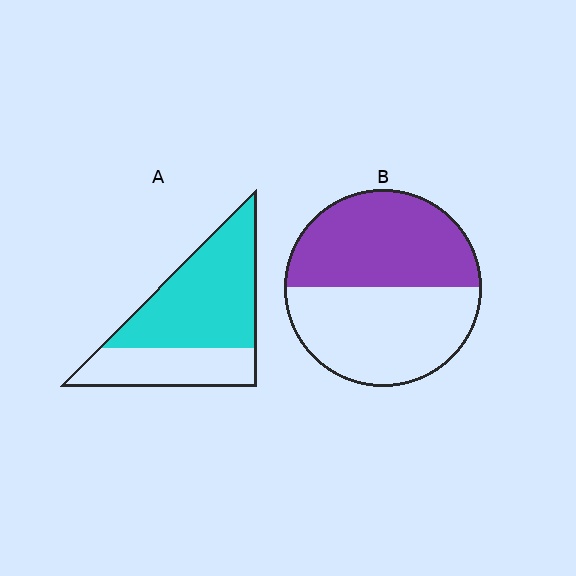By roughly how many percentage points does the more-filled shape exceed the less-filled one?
By roughly 15 percentage points (A over B).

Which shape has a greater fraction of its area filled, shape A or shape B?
Shape A.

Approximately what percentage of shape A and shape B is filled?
A is approximately 65% and B is approximately 50%.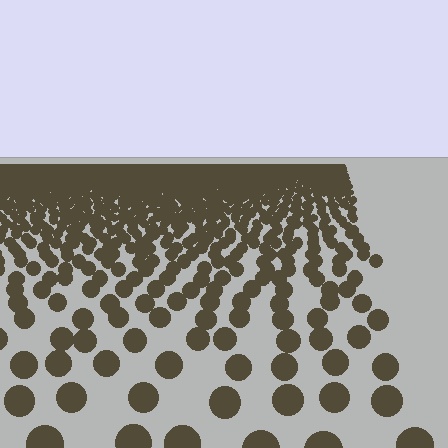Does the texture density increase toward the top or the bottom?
Density increases toward the top.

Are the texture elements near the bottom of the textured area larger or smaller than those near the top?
Larger. Near the bottom, elements are closer to the viewer and appear at a bigger on-screen size.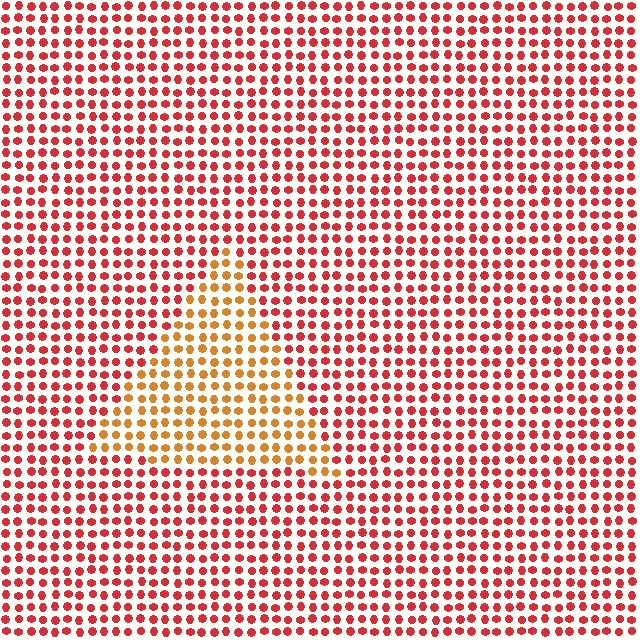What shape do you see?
I see a triangle.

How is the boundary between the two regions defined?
The boundary is defined purely by a slight shift in hue (about 36 degrees). Spacing, size, and orientation are identical on both sides.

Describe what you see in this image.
The image is filled with small red elements in a uniform arrangement. A triangle-shaped region is visible where the elements are tinted to a slightly different hue, forming a subtle color boundary.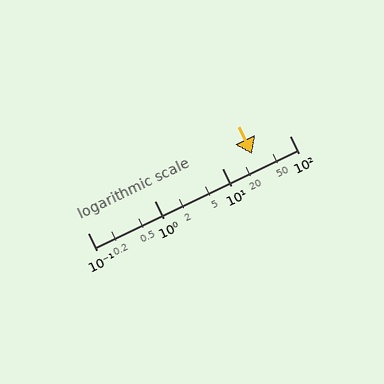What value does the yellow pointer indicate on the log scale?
The pointer indicates approximately 28.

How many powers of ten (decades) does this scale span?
The scale spans 3 decades, from 0.1 to 100.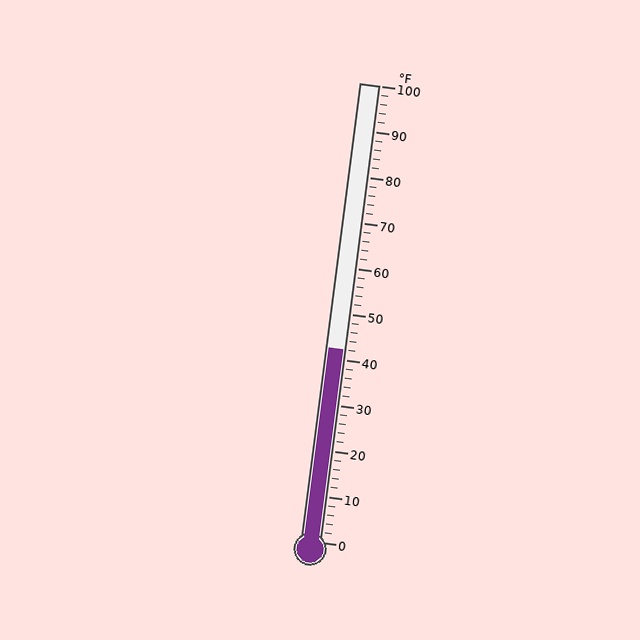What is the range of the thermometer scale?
The thermometer scale ranges from 0°F to 100°F.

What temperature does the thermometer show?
The thermometer shows approximately 42°F.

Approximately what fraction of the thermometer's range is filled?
The thermometer is filled to approximately 40% of its range.